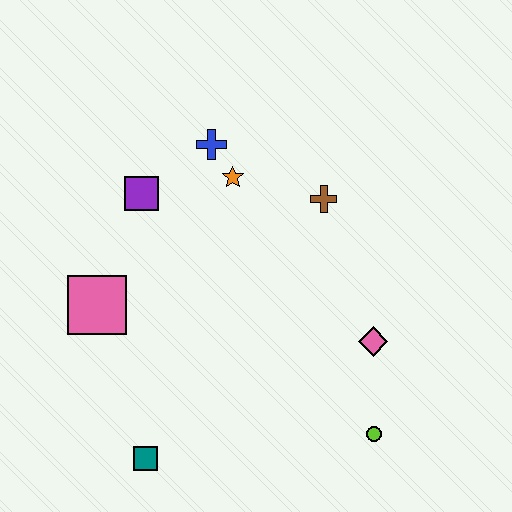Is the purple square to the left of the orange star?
Yes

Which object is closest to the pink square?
The purple square is closest to the pink square.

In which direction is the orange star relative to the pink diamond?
The orange star is above the pink diamond.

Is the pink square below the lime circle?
No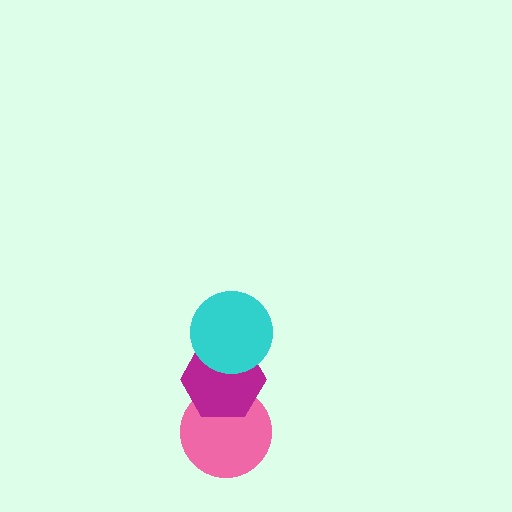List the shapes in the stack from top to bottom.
From top to bottom: the cyan circle, the magenta hexagon, the pink circle.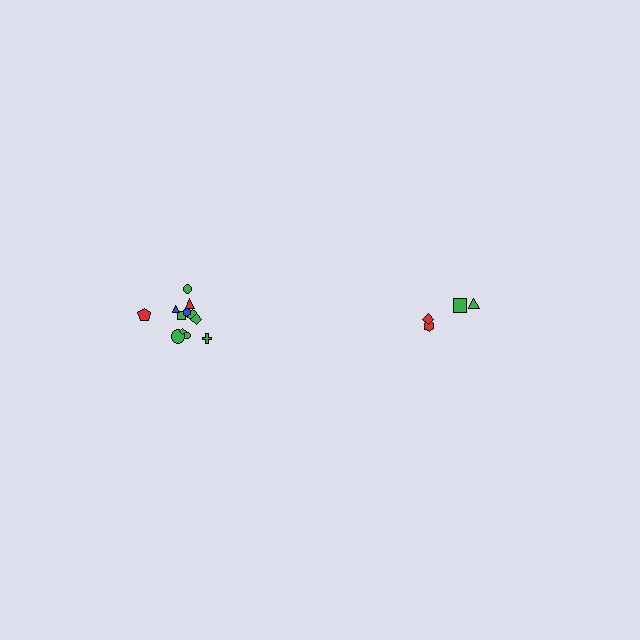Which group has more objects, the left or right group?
The left group.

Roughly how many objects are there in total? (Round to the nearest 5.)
Roughly 20 objects in total.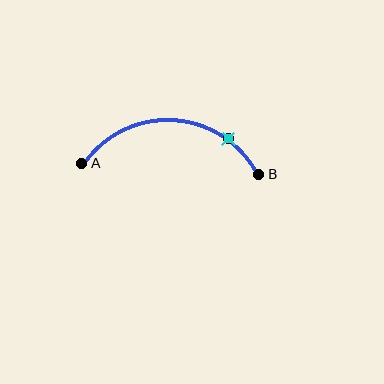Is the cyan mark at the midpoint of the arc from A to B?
No. The cyan mark lies on the arc but is closer to endpoint B. The arc midpoint would be at the point on the curve equidistant along the arc from both A and B.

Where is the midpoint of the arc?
The arc midpoint is the point on the curve farthest from the straight line joining A and B. It sits above that line.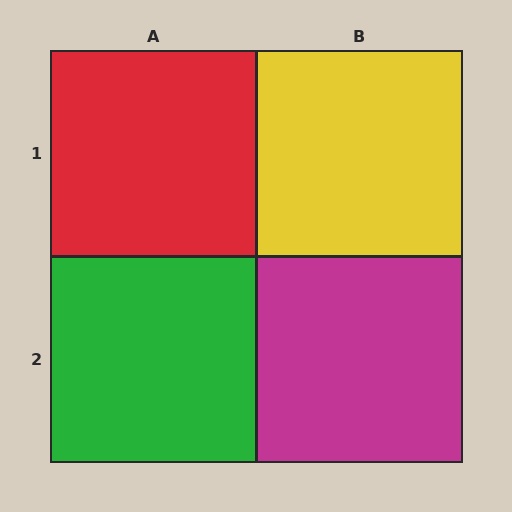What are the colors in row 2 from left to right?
Green, magenta.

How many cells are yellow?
1 cell is yellow.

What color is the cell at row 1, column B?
Yellow.